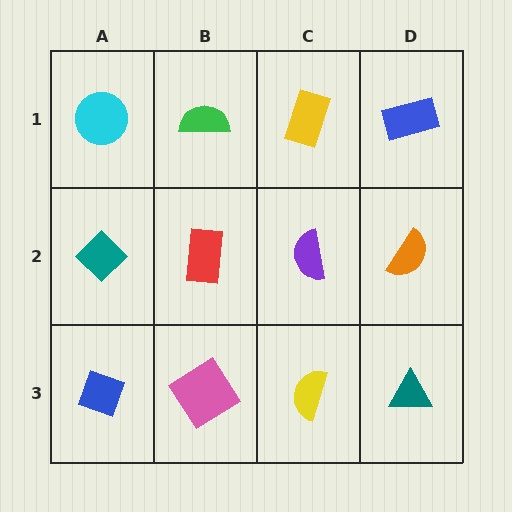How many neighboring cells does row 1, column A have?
2.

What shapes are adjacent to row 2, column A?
A cyan circle (row 1, column A), a blue diamond (row 3, column A), a red rectangle (row 2, column B).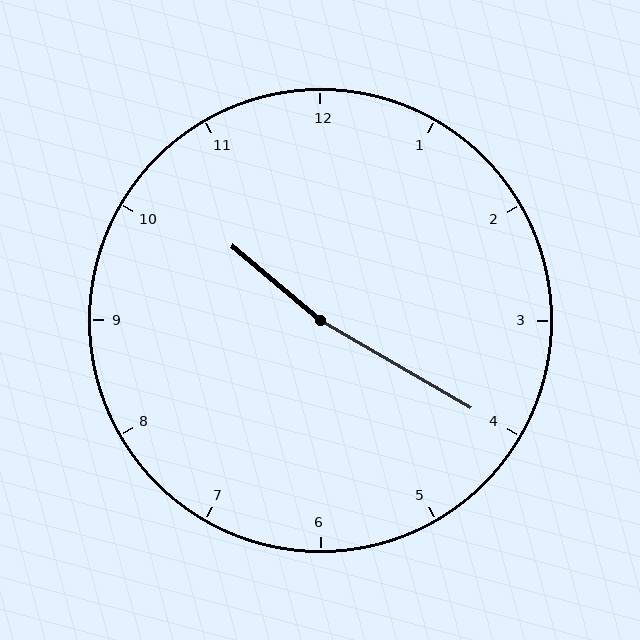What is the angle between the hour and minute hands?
Approximately 170 degrees.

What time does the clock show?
10:20.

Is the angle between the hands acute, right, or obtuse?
It is obtuse.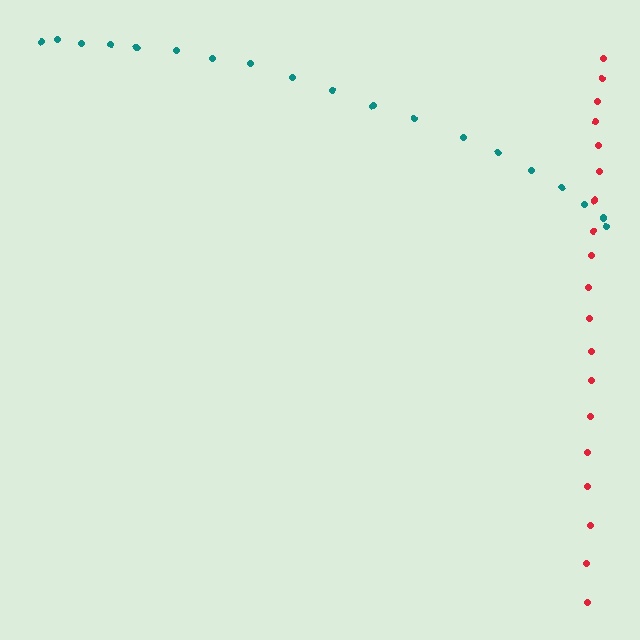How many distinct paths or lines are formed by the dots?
There are 2 distinct paths.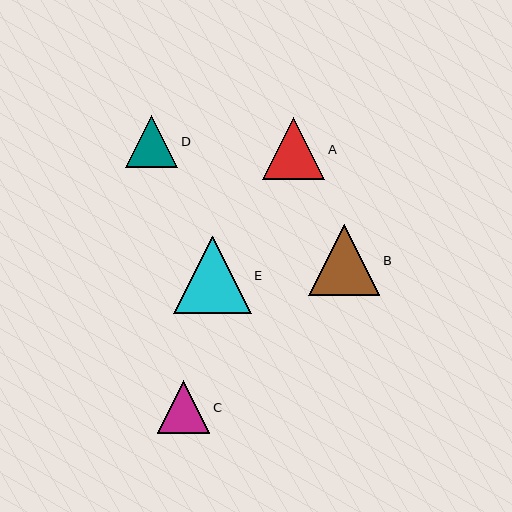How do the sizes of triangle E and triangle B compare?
Triangle E and triangle B are approximately the same size.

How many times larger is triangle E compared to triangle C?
Triangle E is approximately 1.5 times the size of triangle C.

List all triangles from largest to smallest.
From largest to smallest: E, B, A, D, C.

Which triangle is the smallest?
Triangle C is the smallest with a size of approximately 52 pixels.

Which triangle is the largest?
Triangle E is the largest with a size of approximately 77 pixels.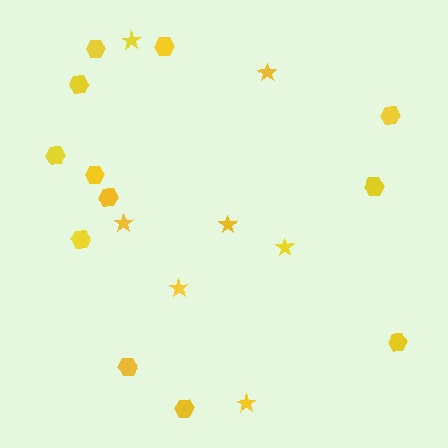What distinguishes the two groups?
There are 2 groups: one group of hexagons (12) and one group of stars (7).